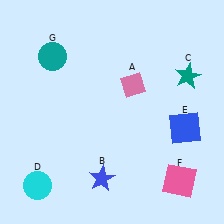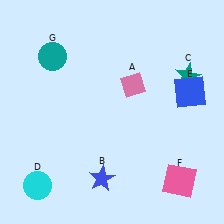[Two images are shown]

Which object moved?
The blue square (E) moved up.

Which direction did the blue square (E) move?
The blue square (E) moved up.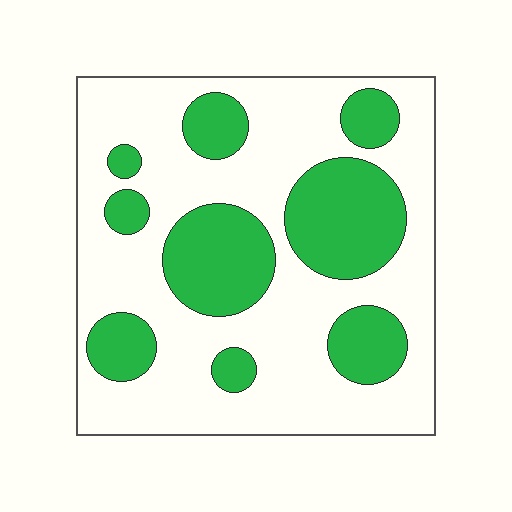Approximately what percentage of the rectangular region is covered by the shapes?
Approximately 30%.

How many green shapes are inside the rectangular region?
9.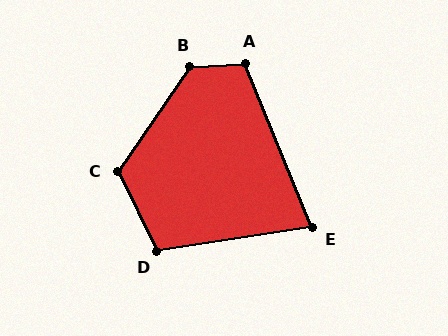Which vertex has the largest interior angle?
B, at approximately 128 degrees.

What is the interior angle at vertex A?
Approximately 109 degrees (obtuse).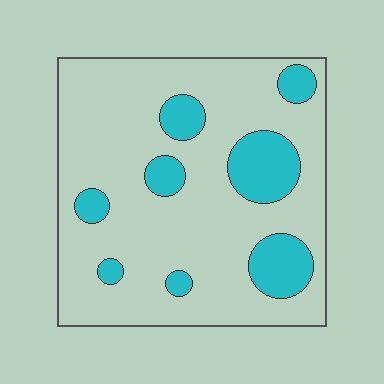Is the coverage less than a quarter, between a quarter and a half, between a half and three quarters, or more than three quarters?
Less than a quarter.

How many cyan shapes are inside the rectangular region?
8.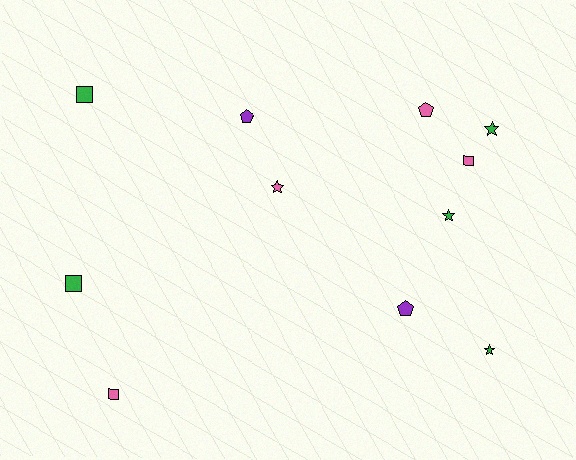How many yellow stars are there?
There are no yellow stars.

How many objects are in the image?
There are 11 objects.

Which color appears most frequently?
Green, with 5 objects.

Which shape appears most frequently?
Star, with 4 objects.